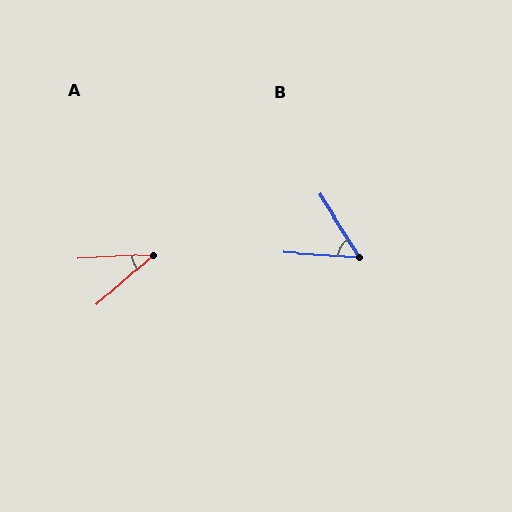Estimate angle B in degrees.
Approximately 54 degrees.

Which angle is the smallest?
A, at approximately 38 degrees.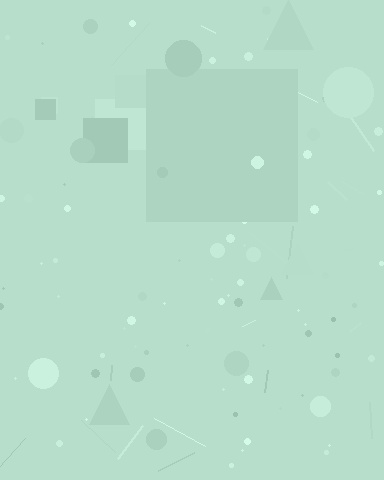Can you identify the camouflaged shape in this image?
The camouflaged shape is a square.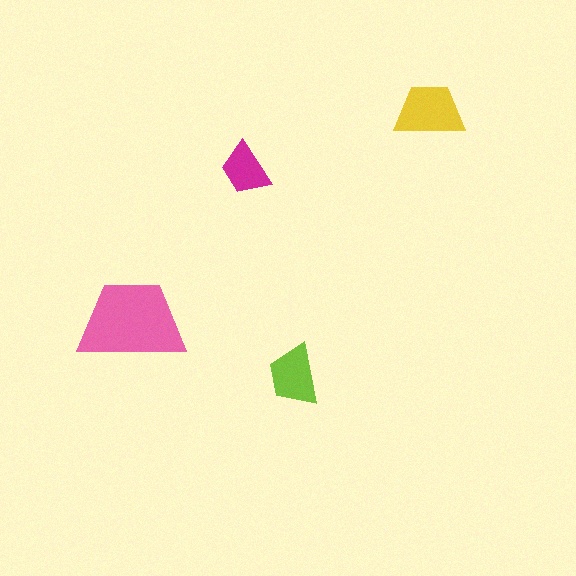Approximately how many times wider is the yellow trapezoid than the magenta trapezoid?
About 1.5 times wider.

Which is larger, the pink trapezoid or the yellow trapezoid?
The pink one.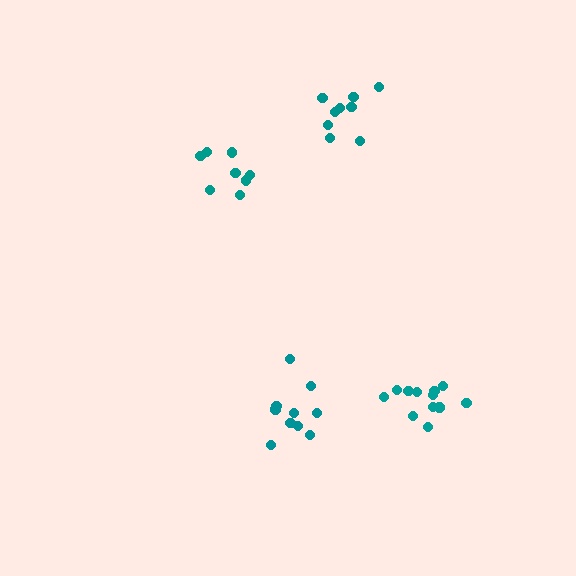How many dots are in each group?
Group 1: 8 dots, Group 2: 9 dots, Group 3: 10 dots, Group 4: 12 dots (39 total).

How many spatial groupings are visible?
There are 4 spatial groupings.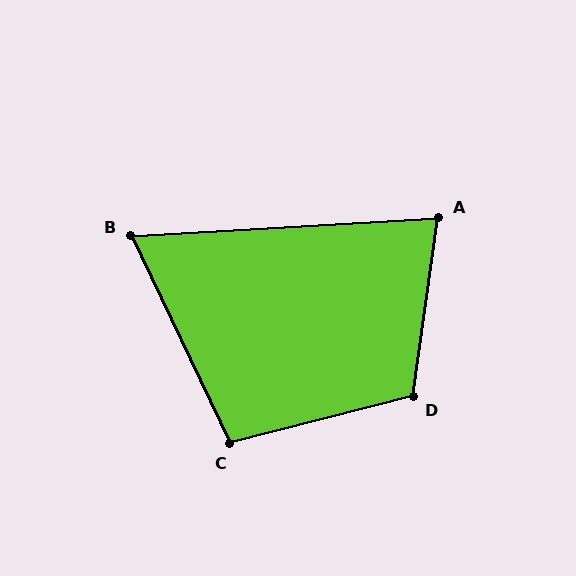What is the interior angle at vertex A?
Approximately 79 degrees (acute).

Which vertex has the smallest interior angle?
B, at approximately 68 degrees.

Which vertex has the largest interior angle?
D, at approximately 112 degrees.